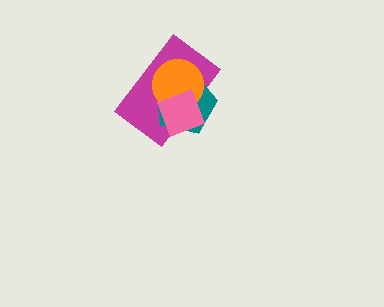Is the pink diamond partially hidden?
No, no other shape covers it.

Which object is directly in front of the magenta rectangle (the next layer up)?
The teal pentagon is directly in front of the magenta rectangle.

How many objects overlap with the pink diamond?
3 objects overlap with the pink diamond.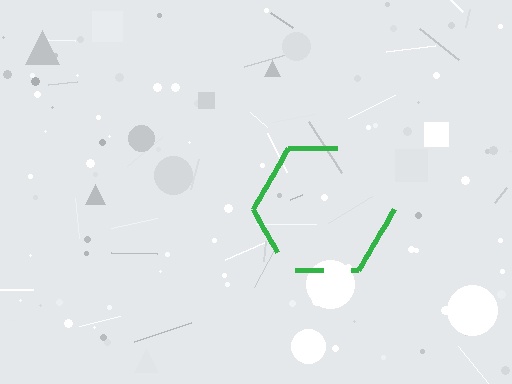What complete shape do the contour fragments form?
The contour fragments form a hexagon.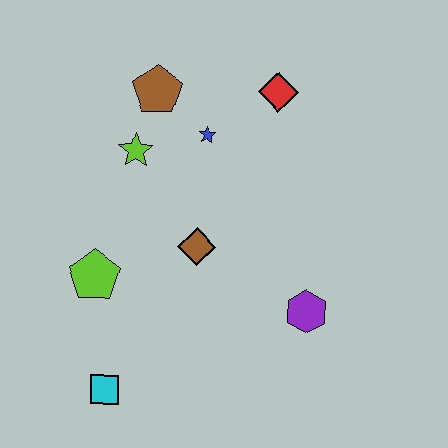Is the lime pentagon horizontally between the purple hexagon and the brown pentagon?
No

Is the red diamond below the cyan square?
No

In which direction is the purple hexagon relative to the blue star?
The purple hexagon is below the blue star.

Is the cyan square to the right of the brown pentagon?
No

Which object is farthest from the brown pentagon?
The cyan square is farthest from the brown pentagon.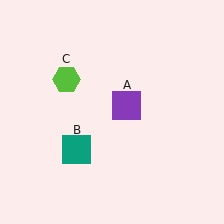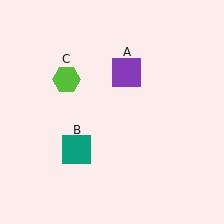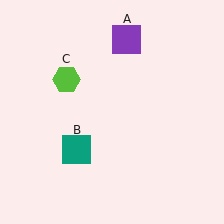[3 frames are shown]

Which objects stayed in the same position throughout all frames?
Teal square (object B) and lime hexagon (object C) remained stationary.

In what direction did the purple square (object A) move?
The purple square (object A) moved up.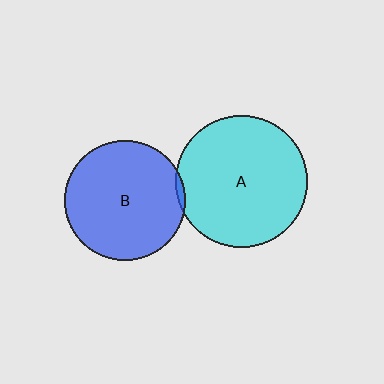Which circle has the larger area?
Circle A (cyan).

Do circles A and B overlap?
Yes.